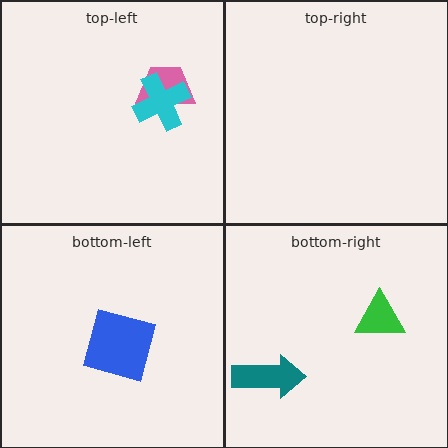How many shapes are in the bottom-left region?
1.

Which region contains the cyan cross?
The top-left region.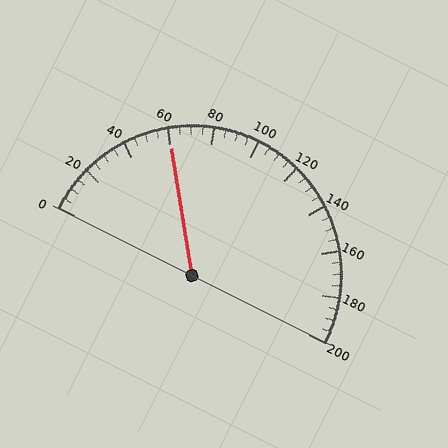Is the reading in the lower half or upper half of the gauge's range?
The reading is in the lower half of the range (0 to 200).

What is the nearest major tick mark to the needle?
The nearest major tick mark is 60.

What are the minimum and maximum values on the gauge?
The gauge ranges from 0 to 200.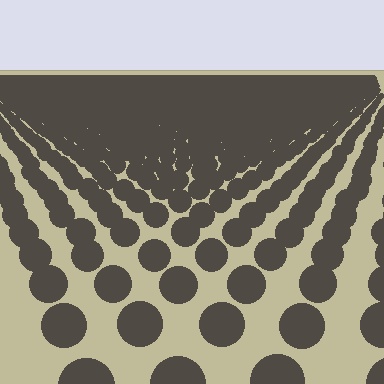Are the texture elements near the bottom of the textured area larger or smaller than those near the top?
Larger. Near the bottom, elements are closer to the viewer and appear at a bigger on-screen size.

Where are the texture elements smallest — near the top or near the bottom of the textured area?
Near the top.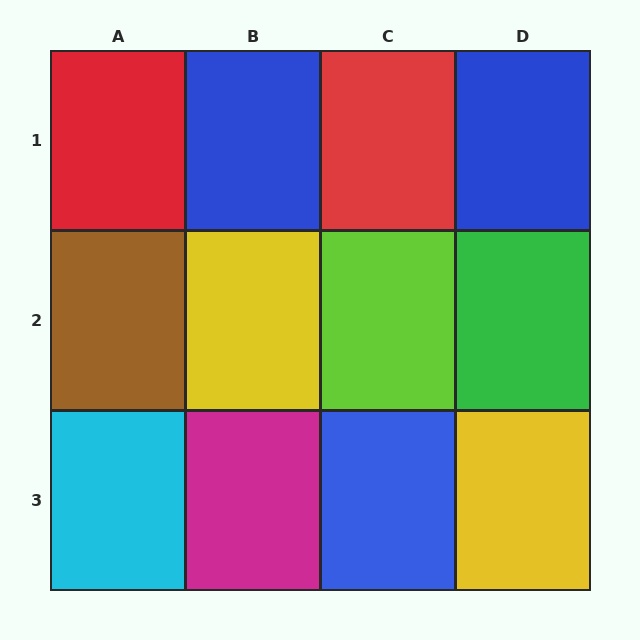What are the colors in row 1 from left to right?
Red, blue, red, blue.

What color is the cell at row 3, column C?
Blue.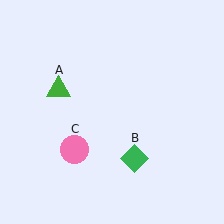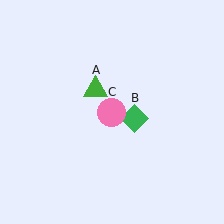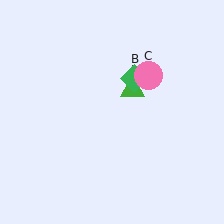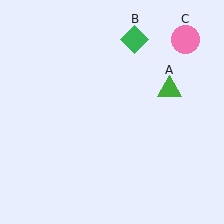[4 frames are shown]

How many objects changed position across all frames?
3 objects changed position: green triangle (object A), green diamond (object B), pink circle (object C).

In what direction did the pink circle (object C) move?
The pink circle (object C) moved up and to the right.